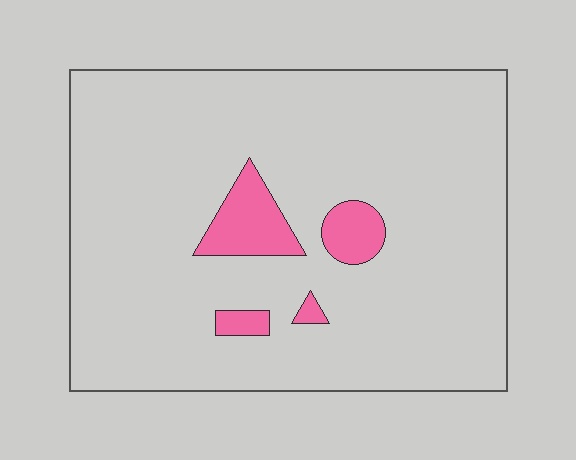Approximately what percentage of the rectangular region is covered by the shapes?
Approximately 10%.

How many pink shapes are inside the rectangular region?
4.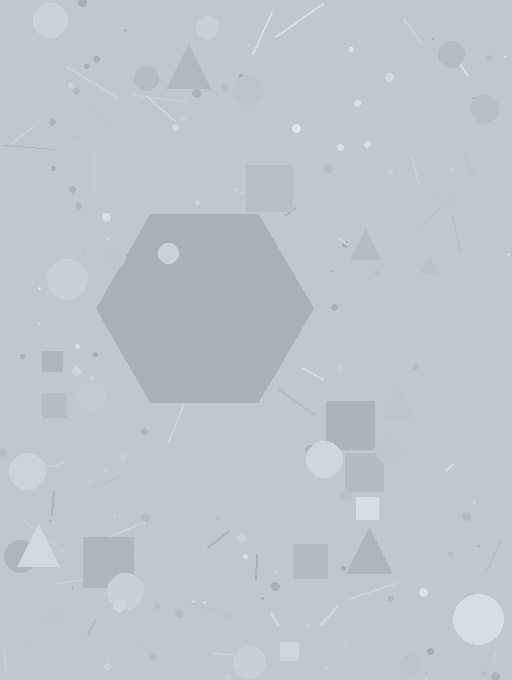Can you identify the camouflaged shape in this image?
The camouflaged shape is a hexagon.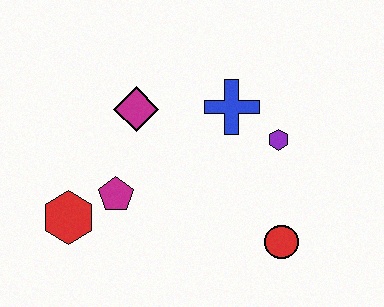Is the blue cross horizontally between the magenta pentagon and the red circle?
Yes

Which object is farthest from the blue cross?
The red hexagon is farthest from the blue cross.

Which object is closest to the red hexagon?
The magenta pentagon is closest to the red hexagon.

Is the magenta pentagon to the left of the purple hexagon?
Yes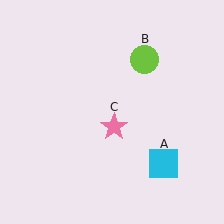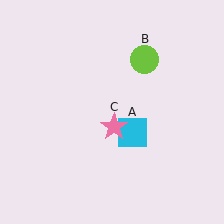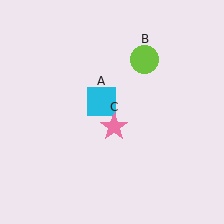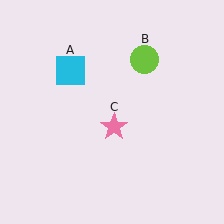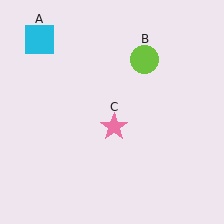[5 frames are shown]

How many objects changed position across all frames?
1 object changed position: cyan square (object A).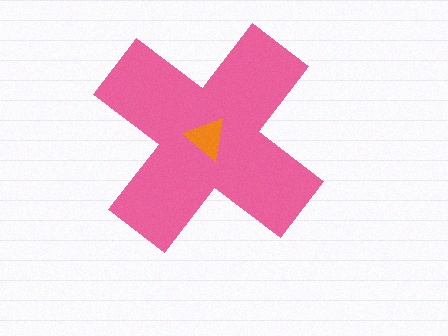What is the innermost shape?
The orange triangle.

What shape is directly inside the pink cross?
The orange triangle.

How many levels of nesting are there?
2.